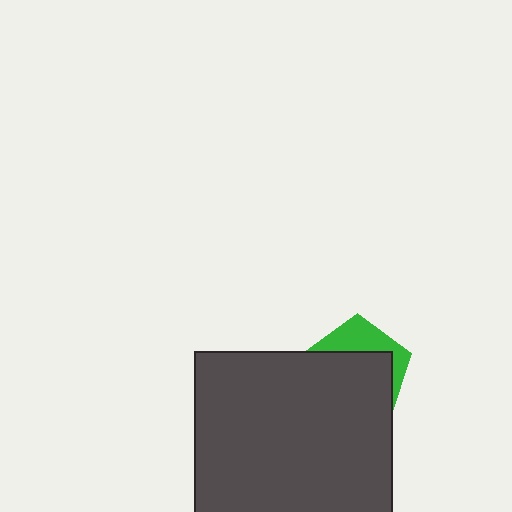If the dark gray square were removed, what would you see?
You would see the complete green pentagon.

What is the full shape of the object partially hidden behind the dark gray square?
The partially hidden object is a green pentagon.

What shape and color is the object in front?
The object in front is a dark gray square.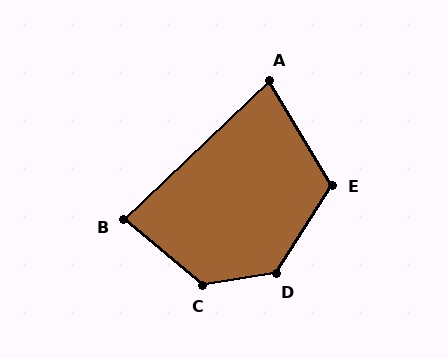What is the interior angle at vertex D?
Approximately 131 degrees (obtuse).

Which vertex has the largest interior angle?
C, at approximately 132 degrees.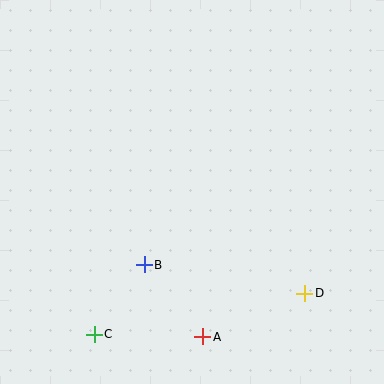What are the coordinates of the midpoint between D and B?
The midpoint between D and B is at (225, 279).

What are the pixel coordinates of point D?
Point D is at (305, 293).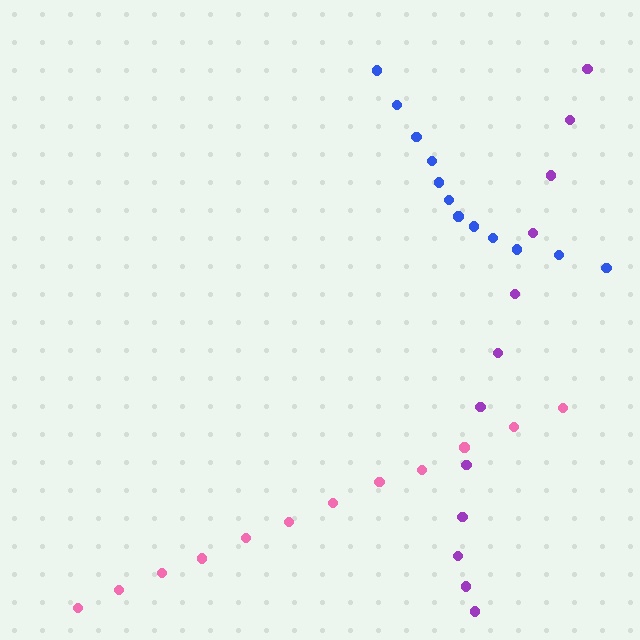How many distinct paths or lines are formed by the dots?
There are 3 distinct paths.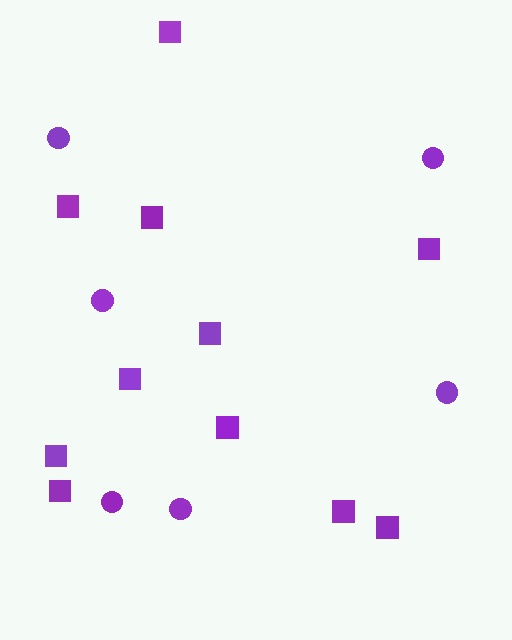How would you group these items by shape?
There are 2 groups: one group of squares (11) and one group of circles (6).